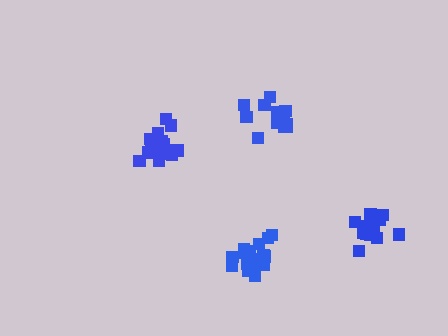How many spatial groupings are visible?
There are 4 spatial groupings.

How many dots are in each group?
Group 1: 16 dots, Group 2: 18 dots, Group 3: 14 dots, Group 4: 18 dots (66 total).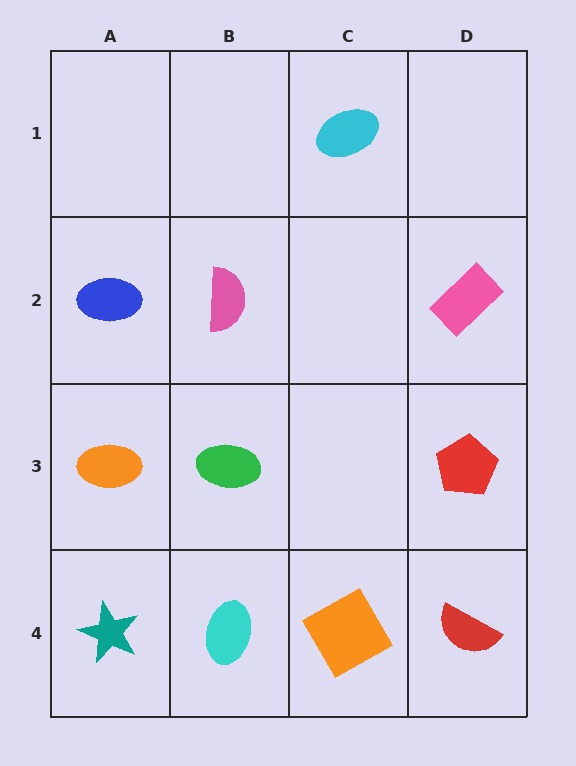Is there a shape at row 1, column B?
No, that cell is empty.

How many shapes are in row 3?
3 shapes.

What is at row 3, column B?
A green ellipse.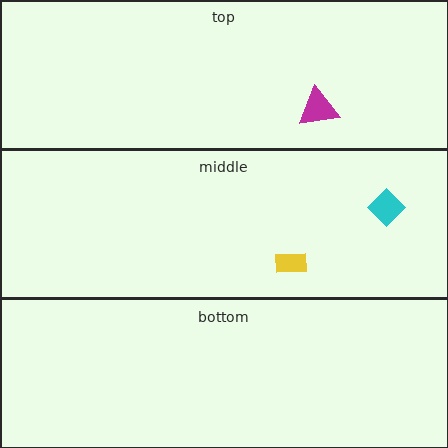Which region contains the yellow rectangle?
The middle region.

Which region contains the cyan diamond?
The middle region.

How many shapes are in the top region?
1.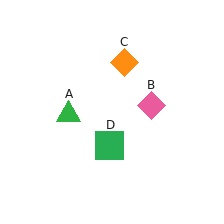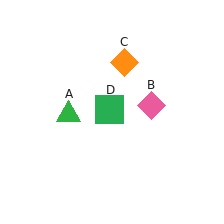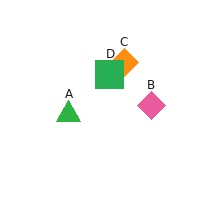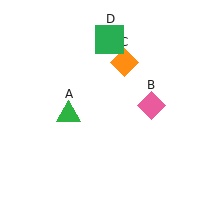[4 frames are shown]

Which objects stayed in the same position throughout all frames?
Green triangle (object A) and pink diamond (object B) and orange diamond (object C) remained stationary.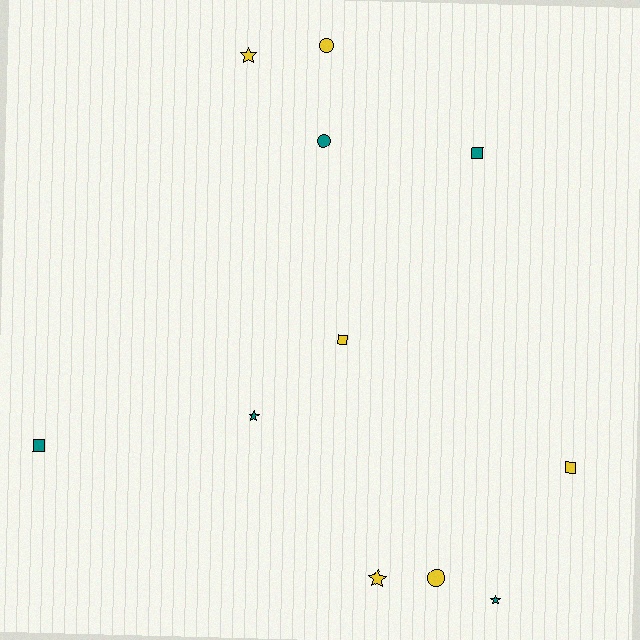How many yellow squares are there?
There are 2 yellow squares.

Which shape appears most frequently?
Square, with 4 objects.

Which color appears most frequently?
Yellow, with 6 objects.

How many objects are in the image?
There are 11 objects.